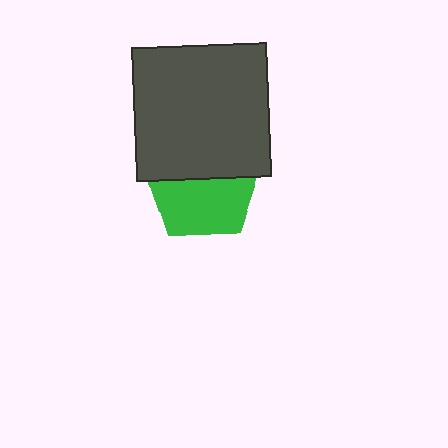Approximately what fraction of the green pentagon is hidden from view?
Roughly 45% of the green pentagon is hidden behind the dark gray square.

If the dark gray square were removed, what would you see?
You would see the complete green pentagon.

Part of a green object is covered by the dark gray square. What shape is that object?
It is a pentagon.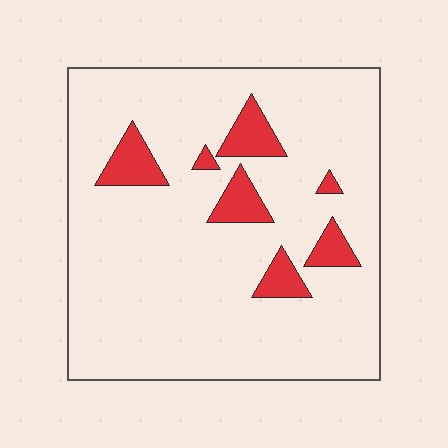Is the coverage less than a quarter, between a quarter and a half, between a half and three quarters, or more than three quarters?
Less than a quarter.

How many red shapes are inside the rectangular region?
7.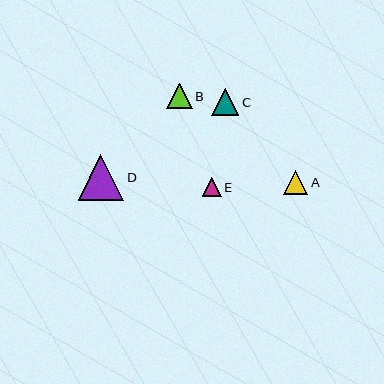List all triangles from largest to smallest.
From largest to smallest: D, C, B, A, E.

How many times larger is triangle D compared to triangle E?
Triangle D is approximately 2.4 times the size of triangle E.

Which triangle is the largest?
Triangle D is the largest with a size of approximately 46 pixels.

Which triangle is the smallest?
Triangle E is the smallest with a size of approximately 19 pixels.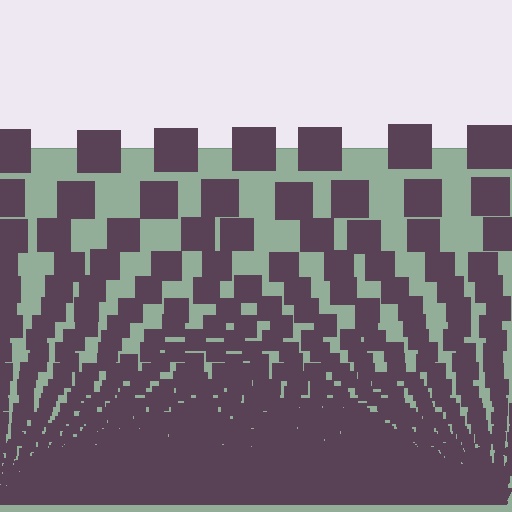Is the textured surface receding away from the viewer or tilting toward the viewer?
The surface appears to tilt toward the viewer. Texture elements get larger and sparser toward the top.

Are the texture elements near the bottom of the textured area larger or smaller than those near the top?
Smaller. The gradient is inverted — elements near the bottom are smaller and denser.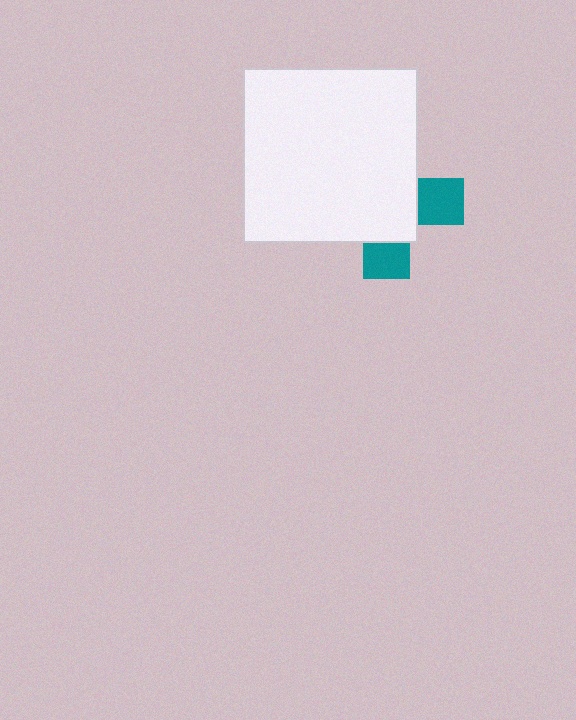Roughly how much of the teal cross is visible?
A small part of it is visible (roughly 31%).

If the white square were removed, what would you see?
You would see the complete teal cross.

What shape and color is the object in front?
The object in front is a white square.